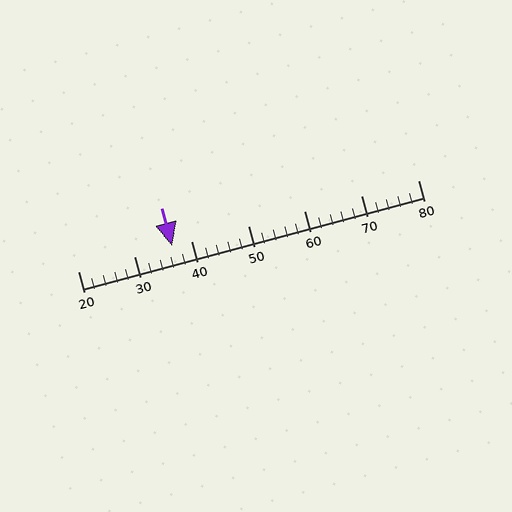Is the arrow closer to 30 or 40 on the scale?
The arrow is closer to 40.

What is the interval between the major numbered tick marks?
The major tick marks are spaced 10 units apart.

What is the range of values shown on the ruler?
The ruler shows values from 20 to 80.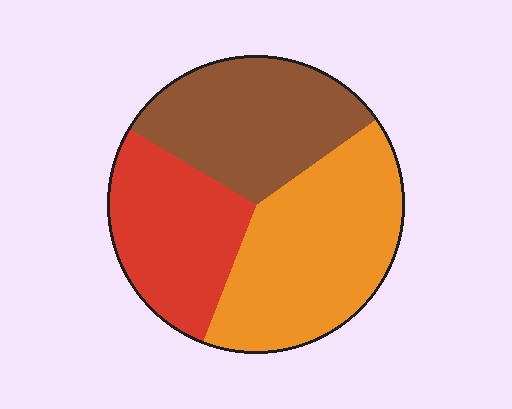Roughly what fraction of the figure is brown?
Brown takes up about one third (1/3) of the figure.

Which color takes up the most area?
Orange, at roughly 40%.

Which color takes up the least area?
Red, at roughly 30%.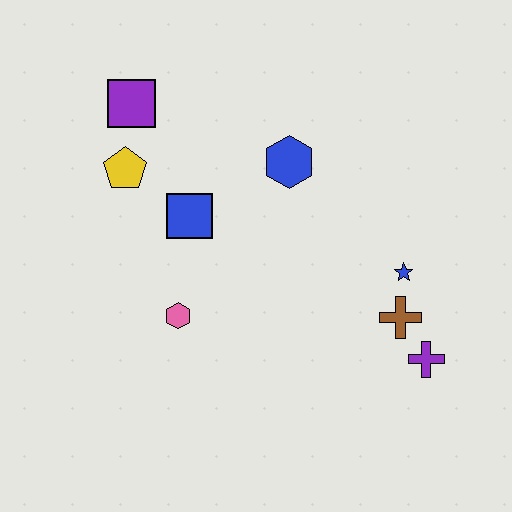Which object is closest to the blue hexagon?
The blue square is closest to the blue hexagon.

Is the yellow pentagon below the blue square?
No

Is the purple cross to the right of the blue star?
Yes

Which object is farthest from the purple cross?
The purple square is farthest from the purple cross.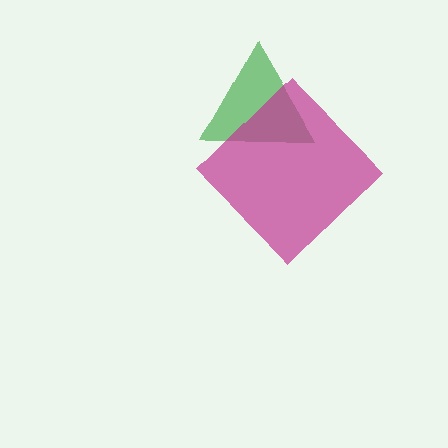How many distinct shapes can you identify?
There are 2 distinct shapes: a green triangle, a magenta diamond.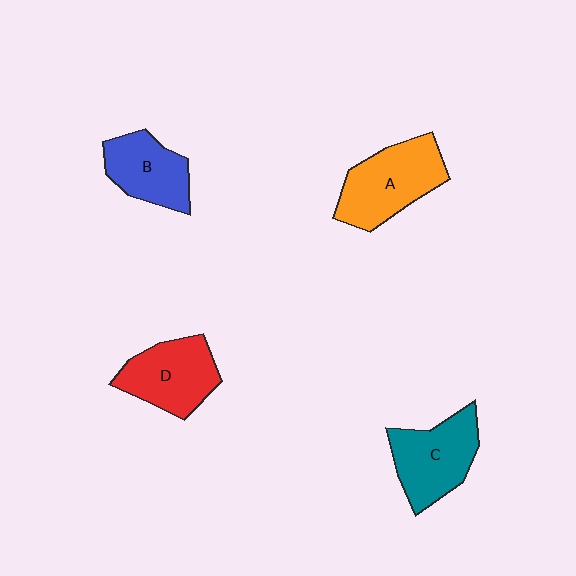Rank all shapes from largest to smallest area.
From largest to smallest: A (orange), C (teal), D (red), B (blue).